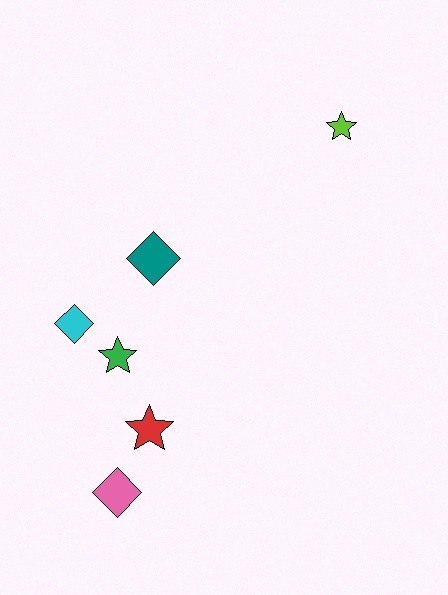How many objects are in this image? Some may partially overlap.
There are 6 objects.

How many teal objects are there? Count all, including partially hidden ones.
There is 1 teal object.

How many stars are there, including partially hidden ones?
There are 3 stars.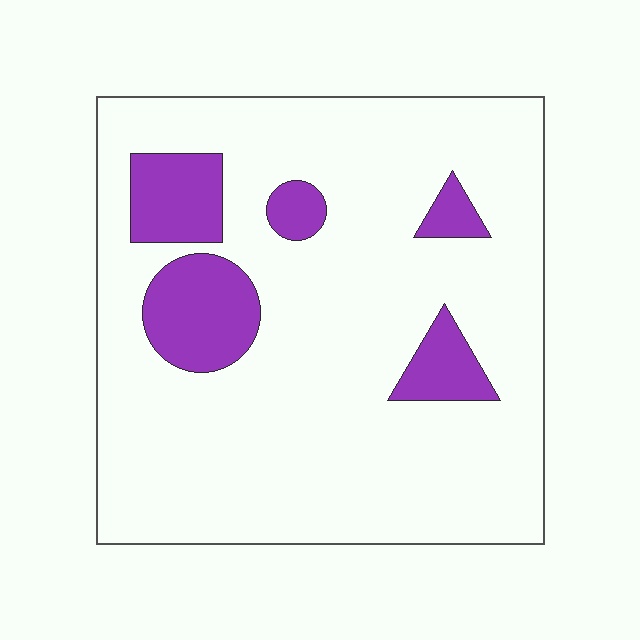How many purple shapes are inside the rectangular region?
5.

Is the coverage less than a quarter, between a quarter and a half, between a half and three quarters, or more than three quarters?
Less than a quarter.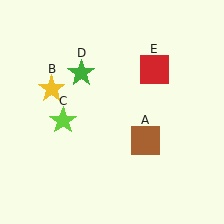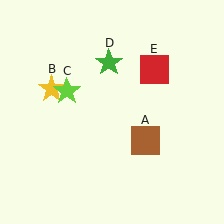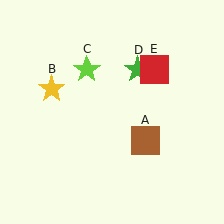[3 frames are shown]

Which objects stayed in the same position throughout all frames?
Brown square (object A) and yellow star (object B) and red square (object E) remained stationary.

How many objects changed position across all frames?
2 objects changed position: lime star (object C), green star (object D).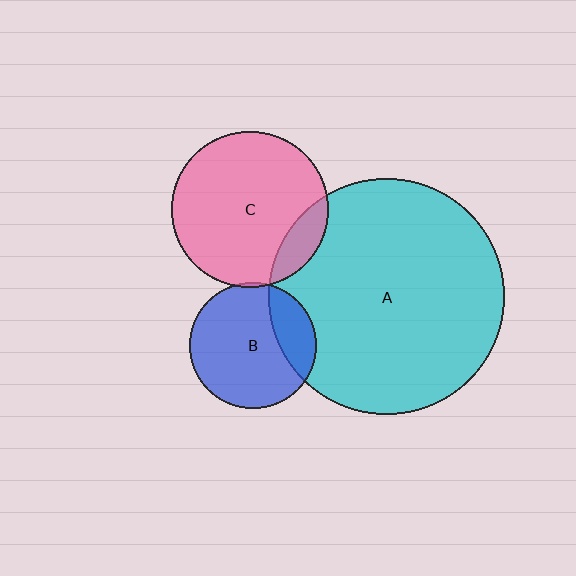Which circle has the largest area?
Circle A (cyan).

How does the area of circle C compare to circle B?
Approximately 1.5 times.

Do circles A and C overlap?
Yes.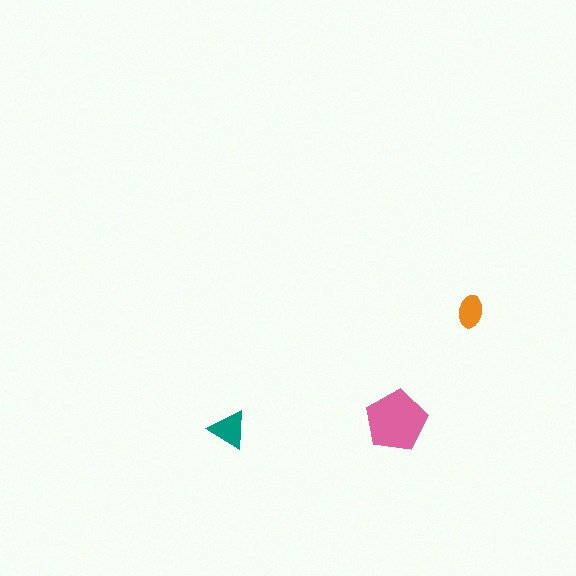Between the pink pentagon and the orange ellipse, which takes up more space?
The pink pentagon.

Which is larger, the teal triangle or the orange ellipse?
The teal triangle.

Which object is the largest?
The pink pentagon.